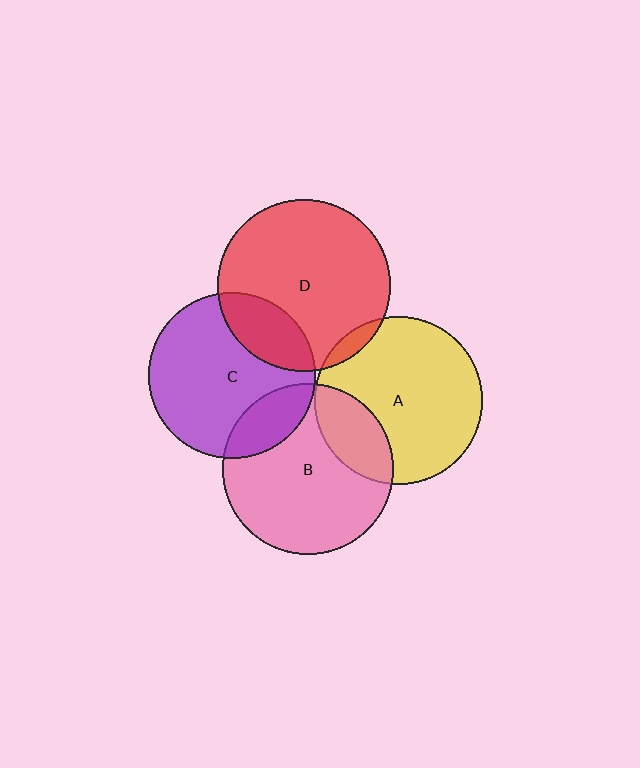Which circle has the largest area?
Circle D (red).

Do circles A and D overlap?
Yes.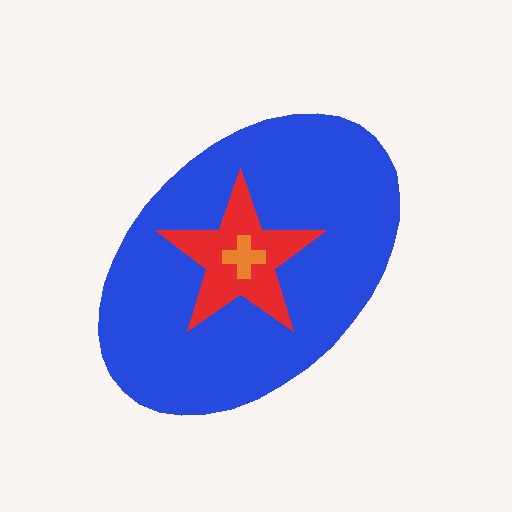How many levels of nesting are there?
3.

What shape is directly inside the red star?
The orange cross.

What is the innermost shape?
The orange cross.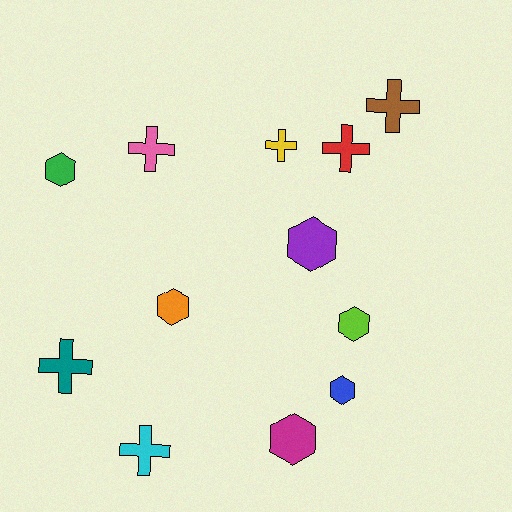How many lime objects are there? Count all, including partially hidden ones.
There is 1 lime object.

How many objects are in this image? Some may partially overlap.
There are 12 objects.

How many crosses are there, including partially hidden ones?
There are 6 crosses.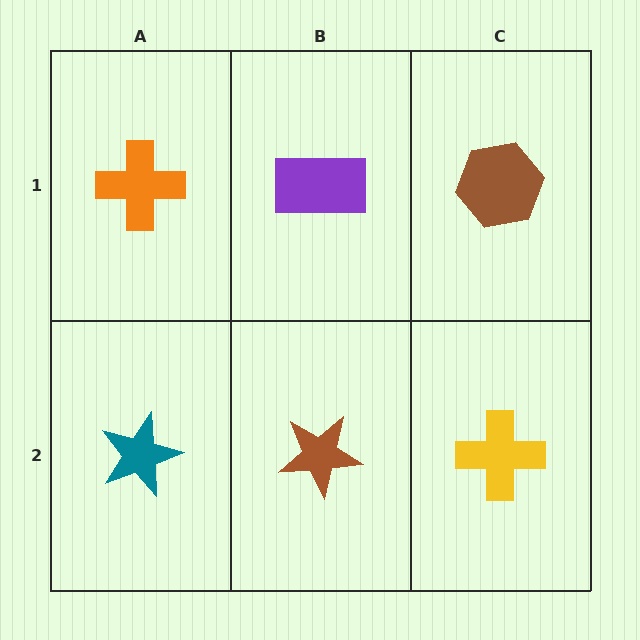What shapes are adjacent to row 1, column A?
A teal star (row 2, column A), a purple rectangle (row 1, column B).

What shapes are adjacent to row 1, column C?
A yellow cross (row 2, column C), a purple rectangle (row 1, column B).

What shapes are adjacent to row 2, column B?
A purple rectangle (row 1, column B), a teal star (row 2, column A), a yellow cross (row 2, column C).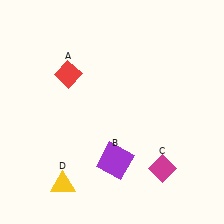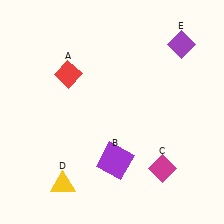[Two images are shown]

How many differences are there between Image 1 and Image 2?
There is 1 difference between the two images.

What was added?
A purple diamond (E) was added in Image 2.